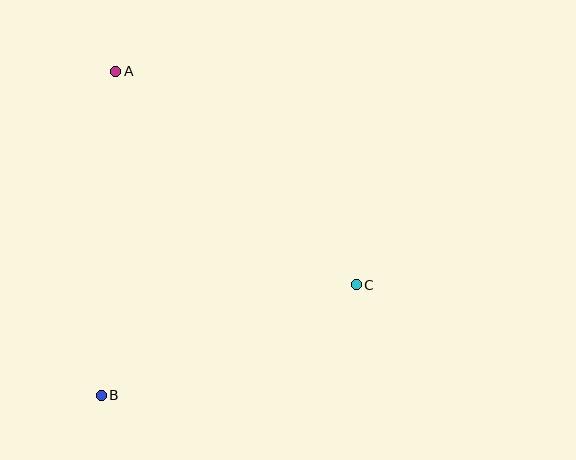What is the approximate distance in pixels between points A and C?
The distance between A and C is approximately 322 pixels.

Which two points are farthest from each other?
Points A and B are farthest from each other.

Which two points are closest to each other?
Points B and C are closest to each other.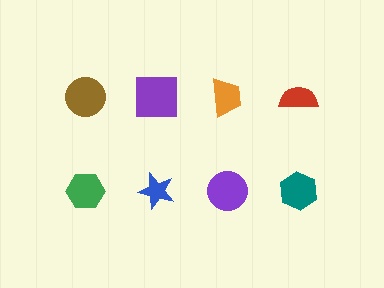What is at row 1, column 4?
A red semicircle.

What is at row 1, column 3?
An orange trapezoid.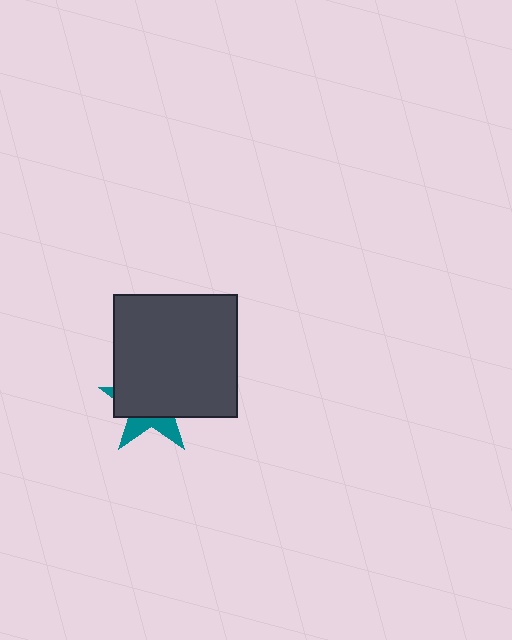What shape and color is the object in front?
The object in front is a dark gray square.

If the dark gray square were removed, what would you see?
You would see the complete teal star.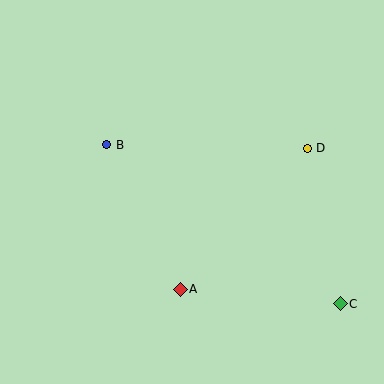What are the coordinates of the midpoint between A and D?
The midpoint between A and D is at (244, 219).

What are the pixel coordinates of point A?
Point A is at (180, 289).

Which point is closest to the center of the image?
Point B at (107, 145) is closest to the center.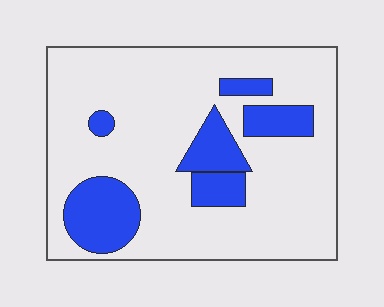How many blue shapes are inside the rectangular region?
6.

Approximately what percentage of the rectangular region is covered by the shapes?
Approximately 20%.